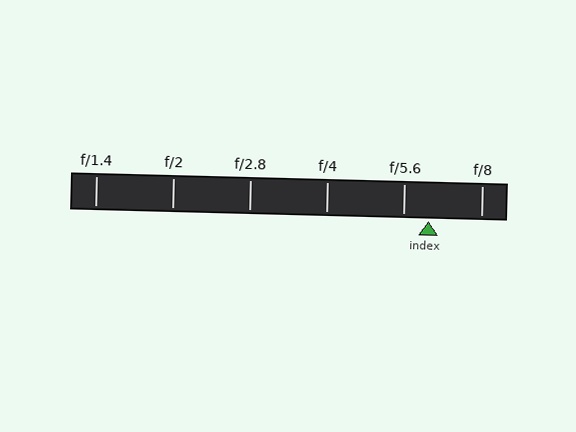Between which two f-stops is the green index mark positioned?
The index mark is between f/5.6 and f/8.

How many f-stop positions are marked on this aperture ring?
There are 6 f-stop positions marked.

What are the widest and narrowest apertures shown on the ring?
The widest aperture shown is f/1.4 and the narrowest is f/8.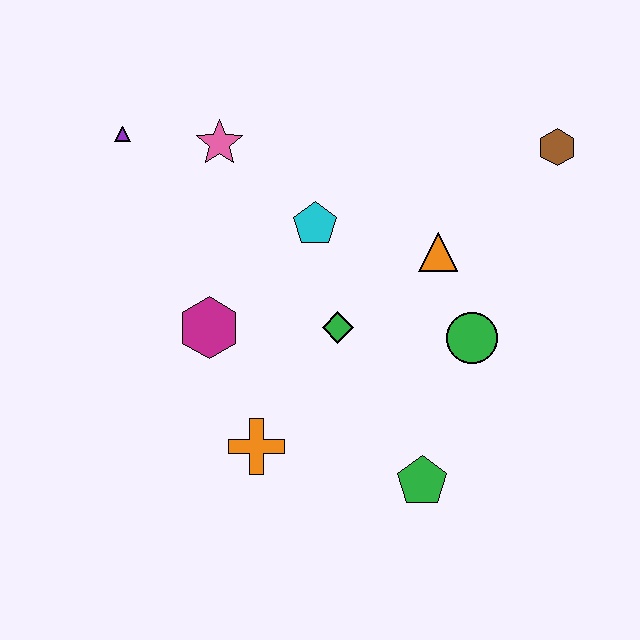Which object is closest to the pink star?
The purple triangle is closest to the pink star.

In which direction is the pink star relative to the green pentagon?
The pink star is above the green pentagon.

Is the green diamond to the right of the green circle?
No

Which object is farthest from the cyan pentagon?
The green pentagon is farthest from the cyan pentagon.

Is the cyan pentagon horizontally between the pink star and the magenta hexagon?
No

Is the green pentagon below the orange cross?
Yes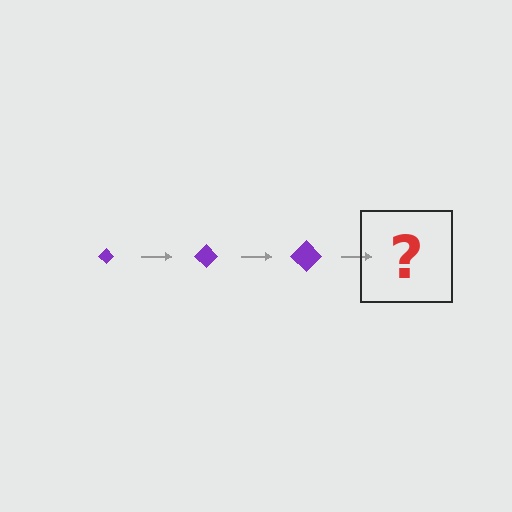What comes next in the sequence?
The next element should be a purple diamond, larger than the previous one.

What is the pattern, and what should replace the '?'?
The pattern is that the diamond gets progressively larger each step. The '?' should be a purple diamond, larger than the previous one.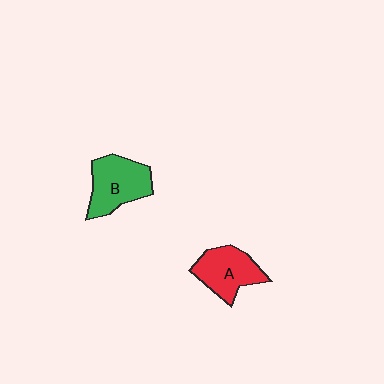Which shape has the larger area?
Shape B (green).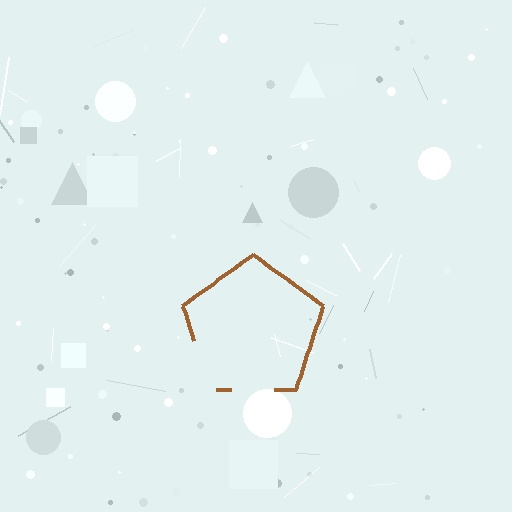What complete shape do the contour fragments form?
The contour fragments form a pentagon.